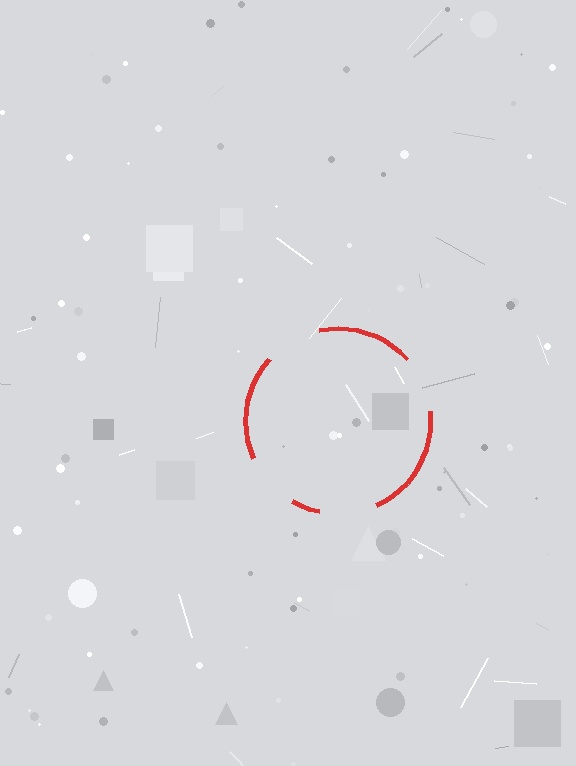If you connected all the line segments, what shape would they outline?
They would outline a circle.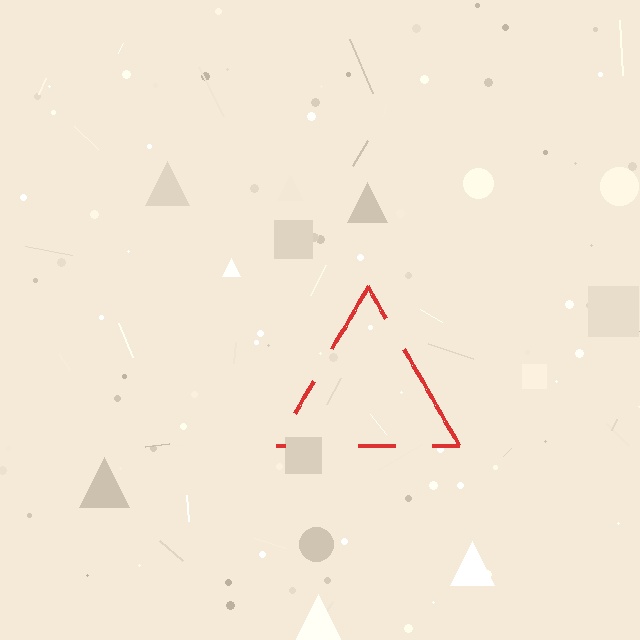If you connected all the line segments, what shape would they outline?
They would outline a triangle.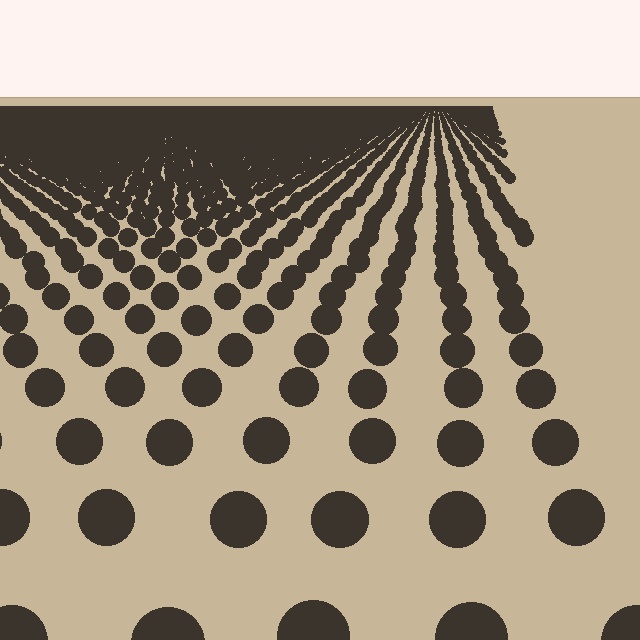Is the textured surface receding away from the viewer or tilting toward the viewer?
The surface is receding away from the viewer. Texture elements get smaller and denser toward the top.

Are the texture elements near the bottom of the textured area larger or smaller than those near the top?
Larger. Near the bottom, elements are closer to the viewer and appear at a bigger on-screen size.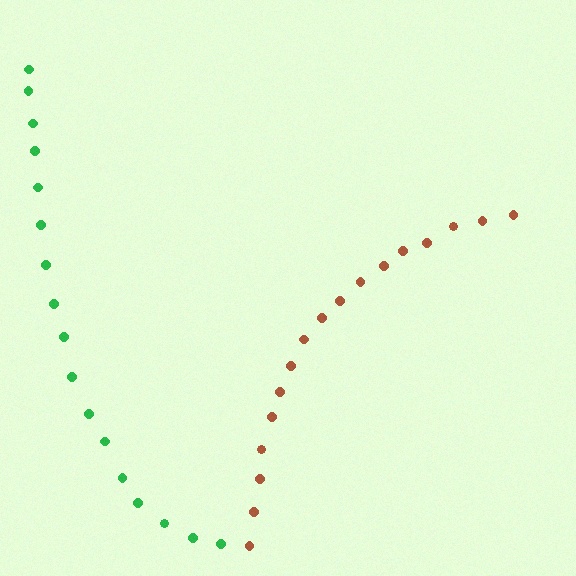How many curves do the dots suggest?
There are 2 distinct paths.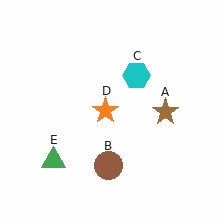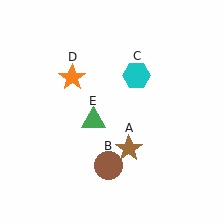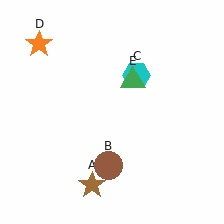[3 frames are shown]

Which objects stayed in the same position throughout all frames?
Brown circle (object B) and cyan hexagon (object C) remained stationary.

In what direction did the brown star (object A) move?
The brown star (object A) moved down and to the left.